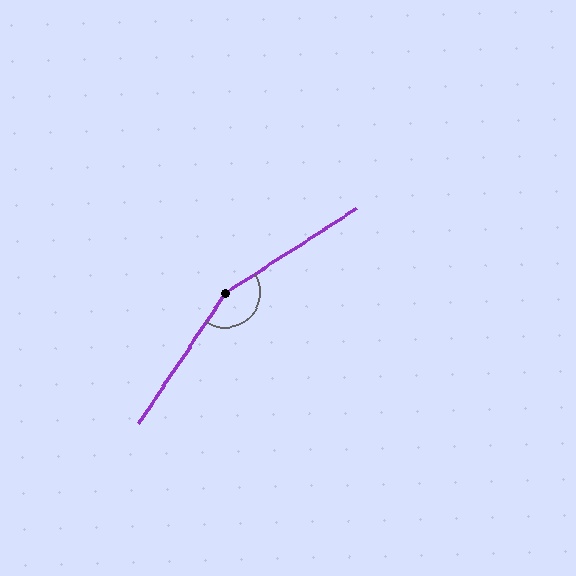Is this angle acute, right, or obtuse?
It is obtuse.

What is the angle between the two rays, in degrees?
Approximately 156 degrees.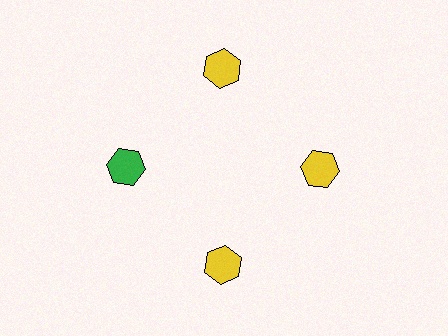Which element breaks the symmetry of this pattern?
The green hexagon at roughly the 9 o'clock position breaks the symmetry. All other shapes are yellow hexagons.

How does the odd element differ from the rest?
It has a different color: green instead of yellow.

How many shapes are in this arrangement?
There are 4 shapes arranged in a ring pattern.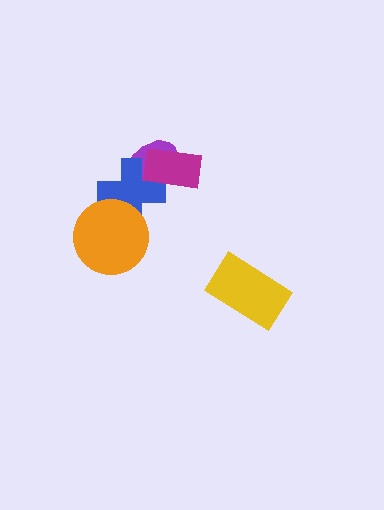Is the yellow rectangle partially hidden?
No, no other shape covers it.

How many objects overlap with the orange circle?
1 object overlaps with the orange circle.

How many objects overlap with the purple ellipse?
2 objects overlap with the purple ellipse.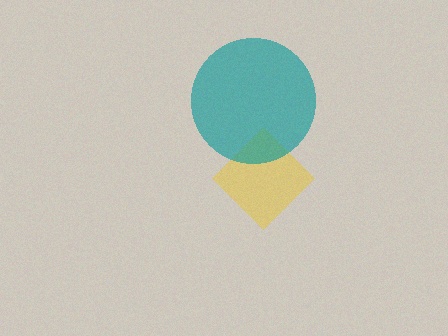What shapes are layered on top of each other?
The layered shapes are: a yellow diamond, a teal circle.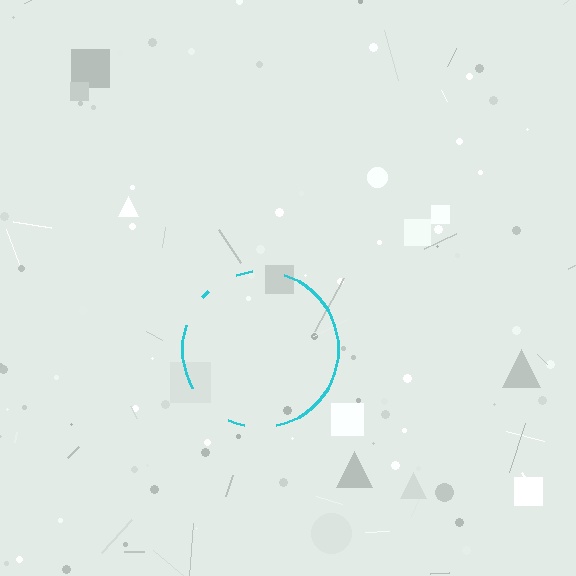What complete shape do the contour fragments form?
The contour fragments form a circle.